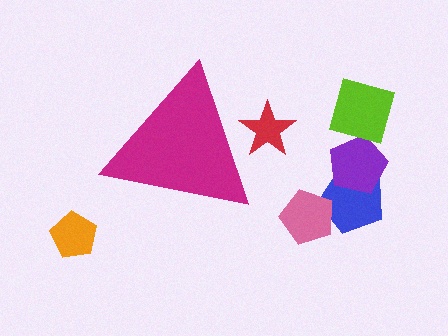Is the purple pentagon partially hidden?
No, the purple pentagon is fully visible.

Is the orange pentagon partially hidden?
No, the orange pentagon is fully visible.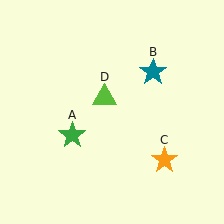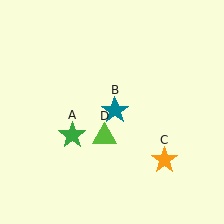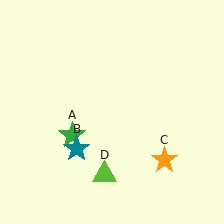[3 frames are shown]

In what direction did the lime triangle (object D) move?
The lime triangle (object D) moved down.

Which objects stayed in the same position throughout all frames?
Green star (object A) and orange star (object C) remained stationary.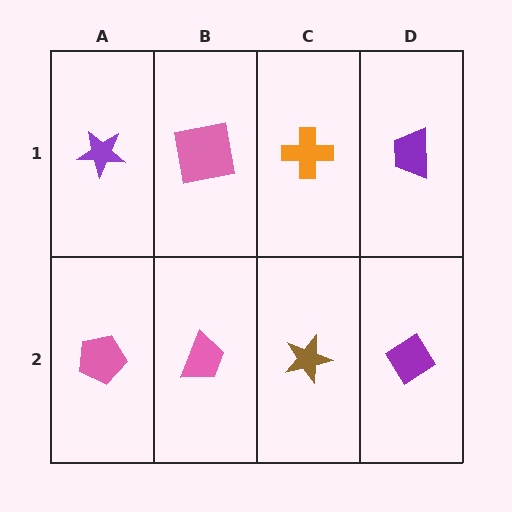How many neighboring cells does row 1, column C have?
3.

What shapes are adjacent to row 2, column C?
An orange cross (row 1, column C), a pink trapezoid (row 2, column B), a purple diamond (row 2, column D).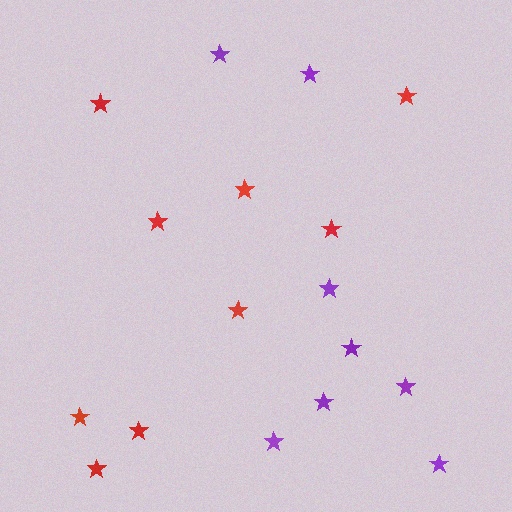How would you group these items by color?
There are 2 groups: one group of red stars (9) and one group of purple stars (8).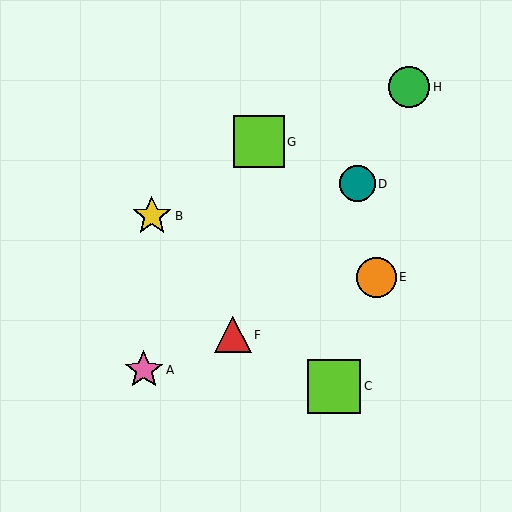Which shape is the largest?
The lime square (labeled C) is the largest.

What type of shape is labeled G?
Shape G is a lime square.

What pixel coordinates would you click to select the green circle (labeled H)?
Click at (409, 87) to select the green circle H.